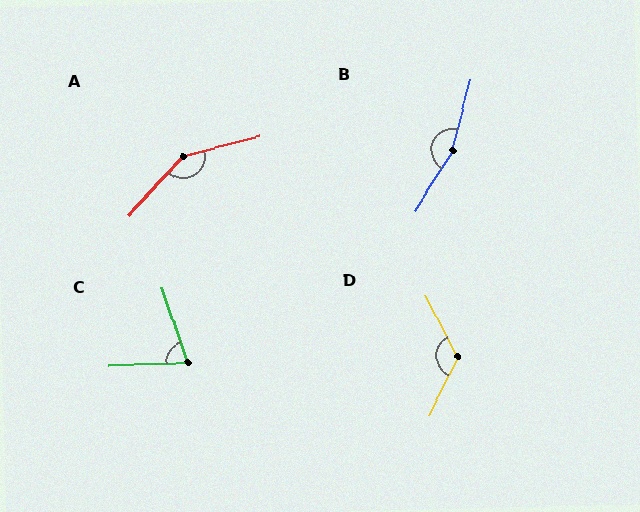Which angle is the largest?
B, at approximately 163 degrees.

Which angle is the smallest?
C, at approximately 73 degrees.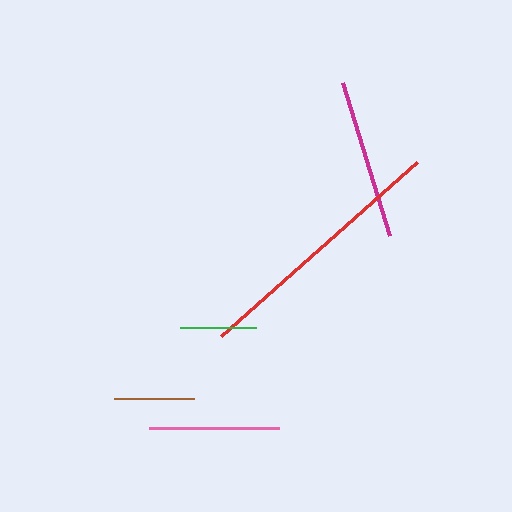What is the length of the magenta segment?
The magenta segment is approximately 160 pixels long.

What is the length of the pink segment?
The pink segment is approximately 130 pixels long.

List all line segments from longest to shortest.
From longest to shortest: red, magenta, pink, brown, green.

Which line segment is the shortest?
The green line is the shortest at approximately 76 pixels.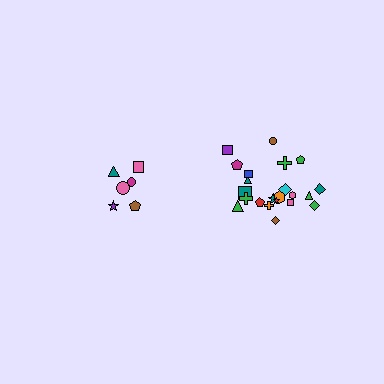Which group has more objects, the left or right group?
The right group.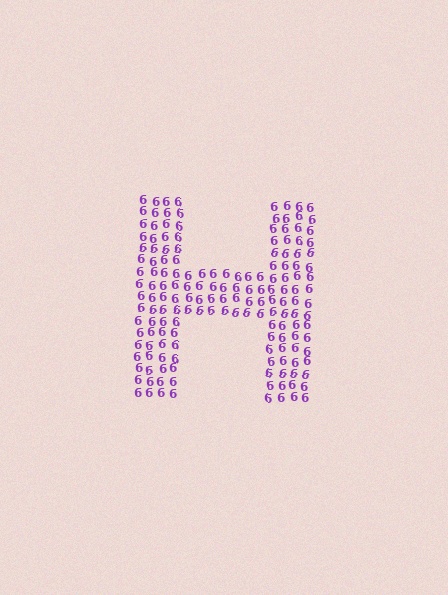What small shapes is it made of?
It is made of small digit 6's.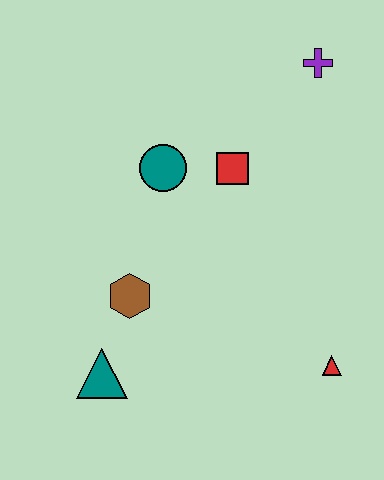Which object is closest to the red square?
The teal circle is closest to the red square.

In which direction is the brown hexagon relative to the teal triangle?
The brown hexagon is above the teal triangle.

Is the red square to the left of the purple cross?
Yes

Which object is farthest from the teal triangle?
The purple cross is farthest from the teal triangle.